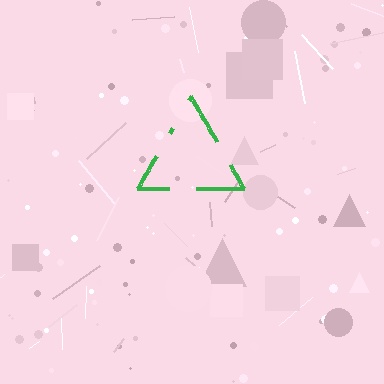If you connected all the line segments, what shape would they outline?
They would outline a triangle.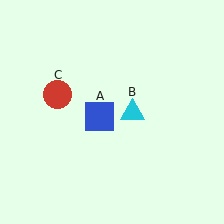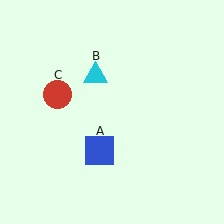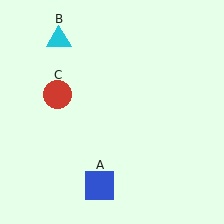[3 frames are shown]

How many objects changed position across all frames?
2 objects changed position: blue square (object A), cyan triangle (object B).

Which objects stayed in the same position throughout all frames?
Red circle (object C) remained stationary.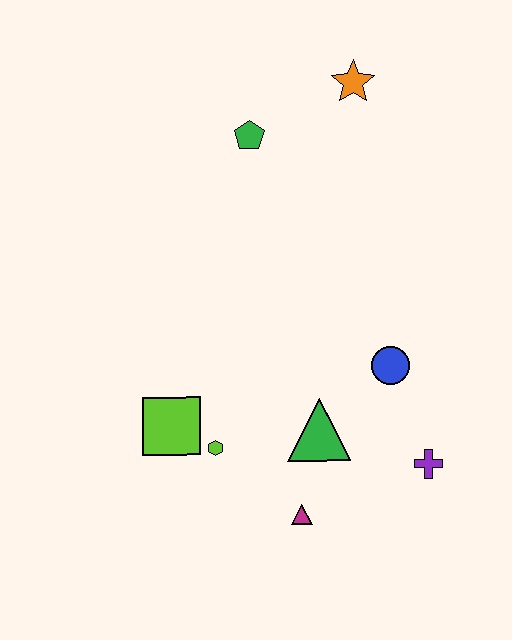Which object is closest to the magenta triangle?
The green triangle is closest to the magenta triangle.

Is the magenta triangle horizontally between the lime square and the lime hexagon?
No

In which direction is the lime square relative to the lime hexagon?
The lime square is to the left of the lime hexagon.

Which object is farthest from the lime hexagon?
The orange star is farthest from the lime hexagon.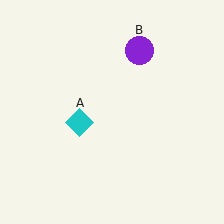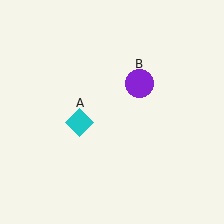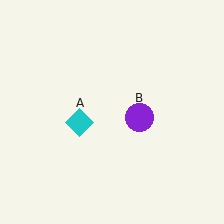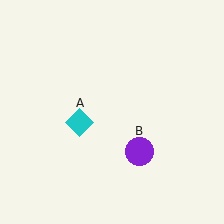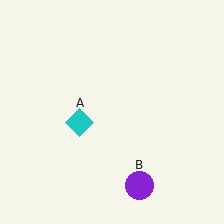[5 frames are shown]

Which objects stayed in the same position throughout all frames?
Cyan diamond (object A) remained stationary.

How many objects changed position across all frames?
1 object changed position: purple circle (object B).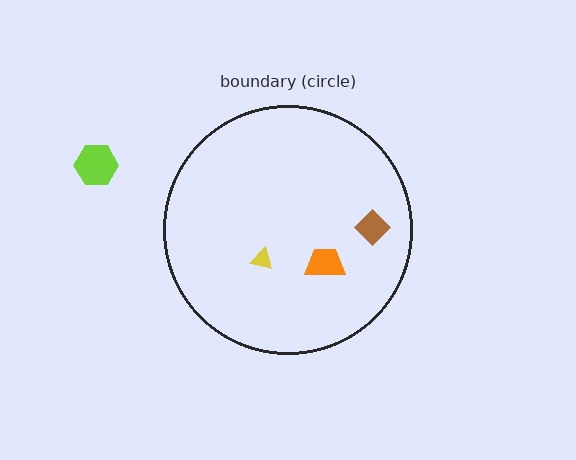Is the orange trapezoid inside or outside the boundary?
Inside.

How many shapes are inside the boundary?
3 inside, 1 outside.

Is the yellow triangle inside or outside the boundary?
Inside.